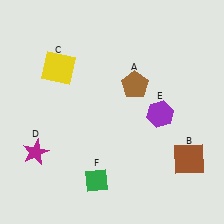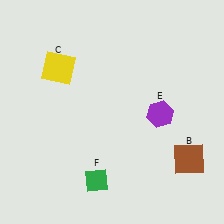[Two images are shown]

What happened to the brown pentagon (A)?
The brown pentagon (A) was removed in Image 2. It was in the top-right area of Image 1.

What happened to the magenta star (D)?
The magenta star (D) was removed in Image 2. It was in the bottom-left area of Image 1.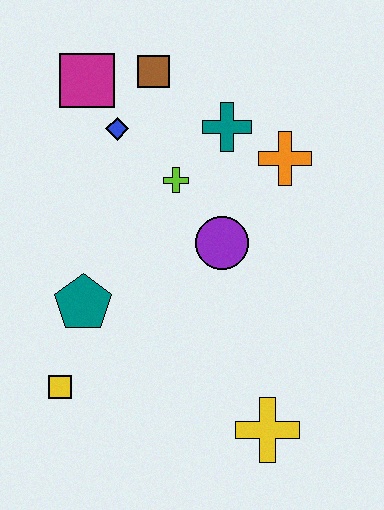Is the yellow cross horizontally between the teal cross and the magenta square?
No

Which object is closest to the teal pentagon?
The yellow square is closest to the teal pentagon.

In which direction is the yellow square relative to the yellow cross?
The yellow square is to the left of the yellow cross.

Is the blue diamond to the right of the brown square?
No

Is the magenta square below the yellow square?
No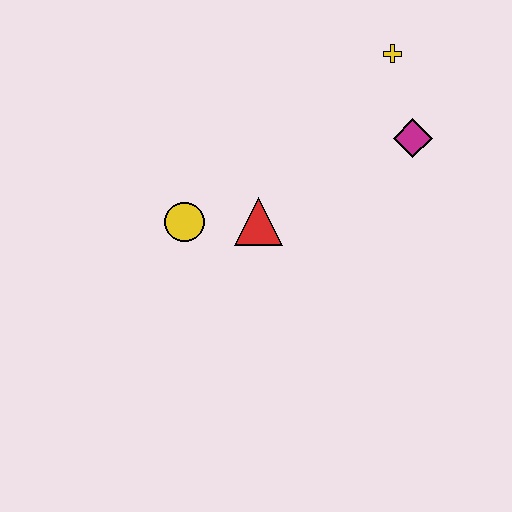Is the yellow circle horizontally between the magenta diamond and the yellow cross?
No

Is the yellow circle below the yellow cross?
Yes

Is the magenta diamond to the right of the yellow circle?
Yes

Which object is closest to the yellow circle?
The red triangle is closest to the yellow circle.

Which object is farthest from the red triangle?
The yellow cross is farthest from the red triangle.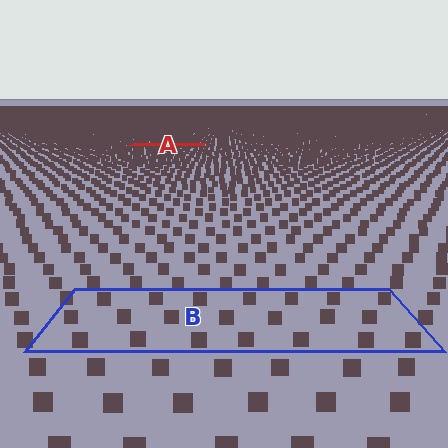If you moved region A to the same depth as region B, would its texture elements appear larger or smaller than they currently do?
They would appear larger. At a closer depth, the same texture elements are projected at a bigger on-screen size.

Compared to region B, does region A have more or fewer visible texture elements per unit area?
Region A has more texture elements per unit area — they are packed more densely because it is farther away.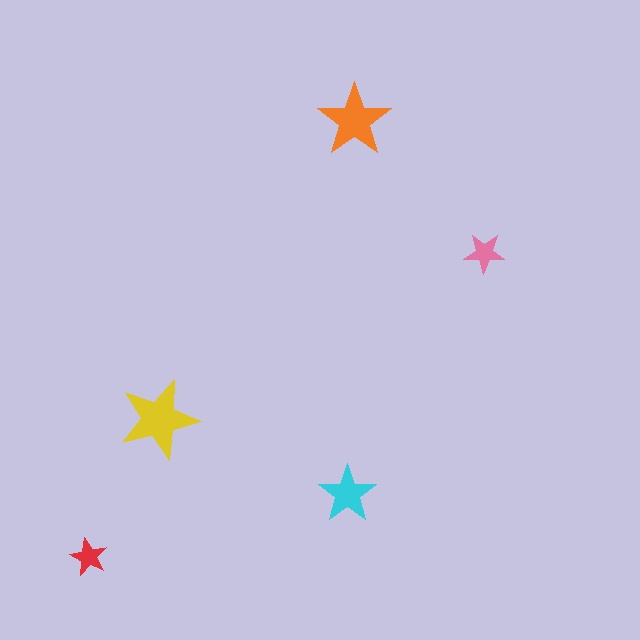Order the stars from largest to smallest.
the yellow one, the orange one, the cyan one, the pink one, the red one.